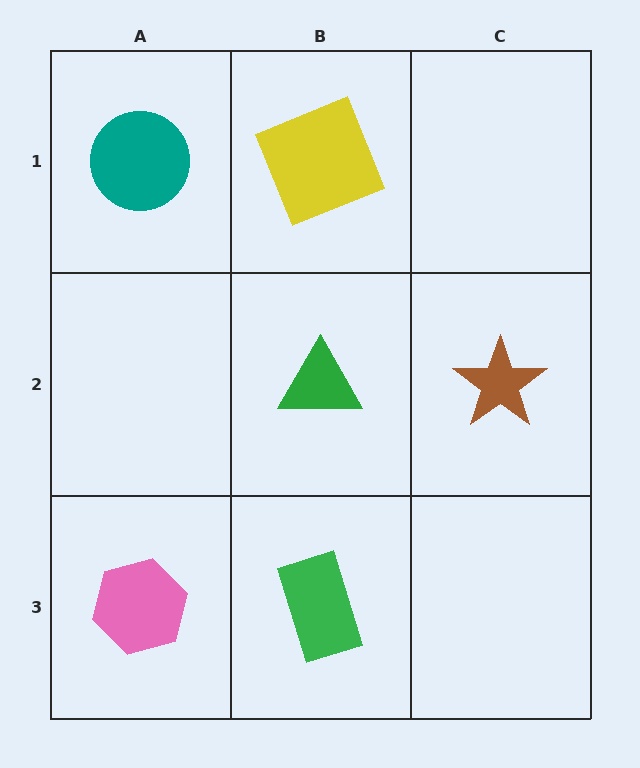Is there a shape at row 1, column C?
No, that cell is empty.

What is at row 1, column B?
A yellow square.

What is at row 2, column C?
A brown star.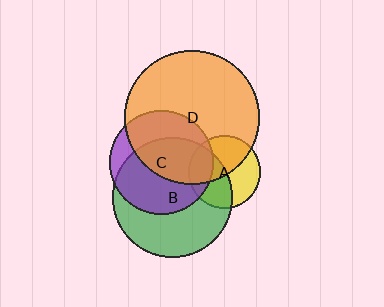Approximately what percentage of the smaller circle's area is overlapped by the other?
Approximately 70%.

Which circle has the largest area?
Circle D (orange).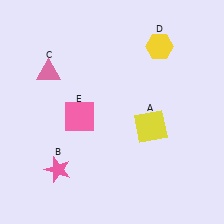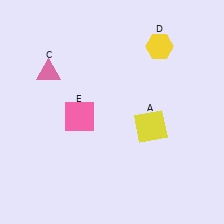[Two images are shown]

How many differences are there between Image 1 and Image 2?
There is 1 difference between the two images.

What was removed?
The pink star (B) was removed in Image 2.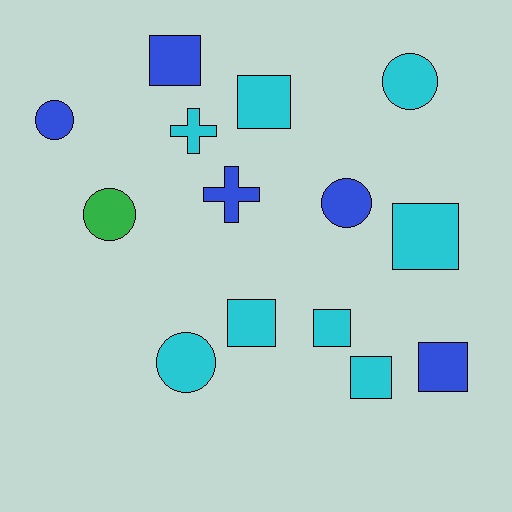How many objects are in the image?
There are 14 objects.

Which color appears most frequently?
Cyan, with 8 objects.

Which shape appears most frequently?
Square, with 7 objects.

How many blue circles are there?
There are 2 blue circles.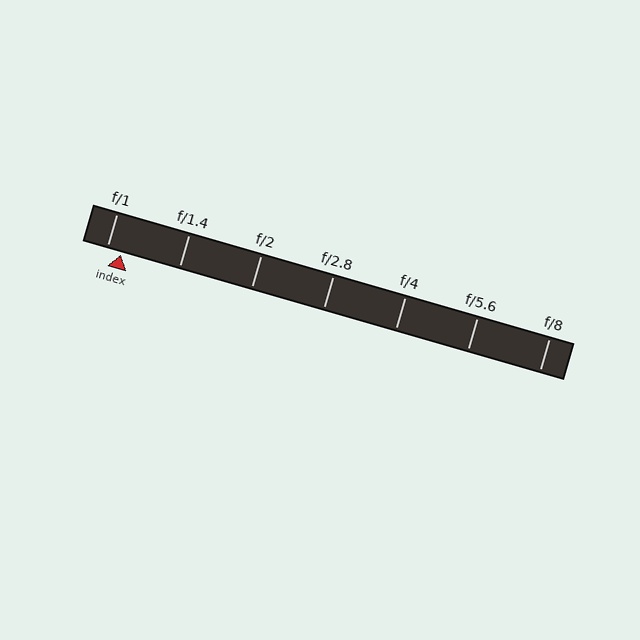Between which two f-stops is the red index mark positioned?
The index mark is between f/1 and f/1.4.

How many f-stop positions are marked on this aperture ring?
There are 7 f-stop positions marked.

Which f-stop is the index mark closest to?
The index mark is closest to f/1.